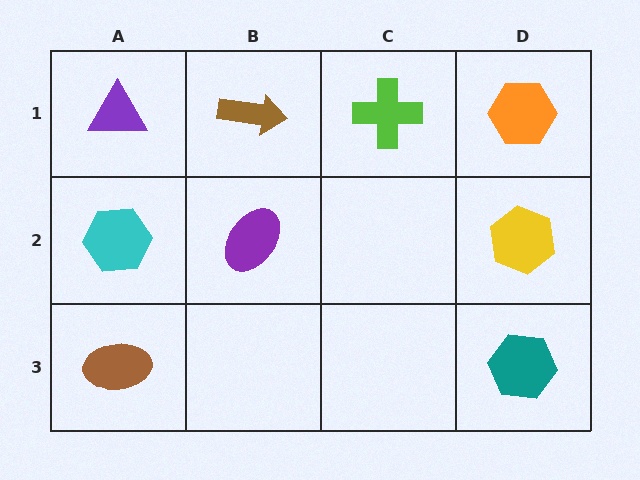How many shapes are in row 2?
3 shapes.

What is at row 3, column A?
A brown ellipse.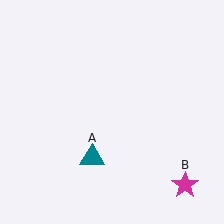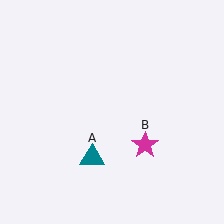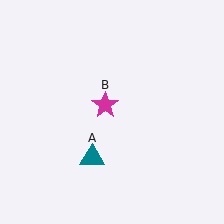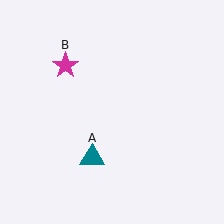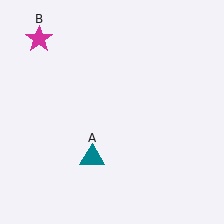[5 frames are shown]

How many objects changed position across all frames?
1 object changed position: magenta star (object B).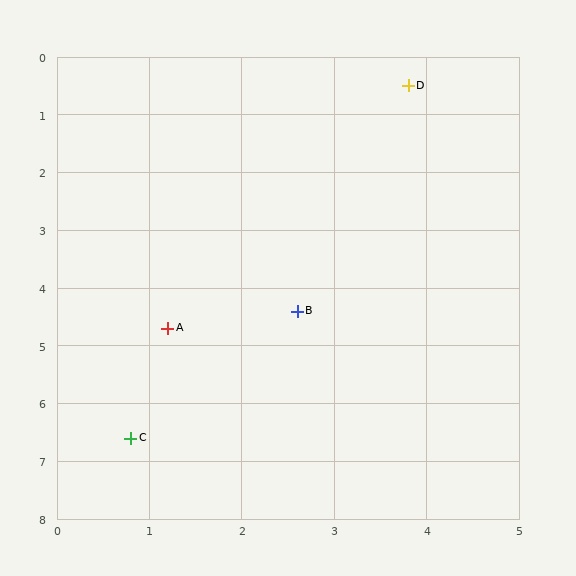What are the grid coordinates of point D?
Point D is at approximately (3.8, 0.5).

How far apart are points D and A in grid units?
Points D and A are about 4.9 grid units apart.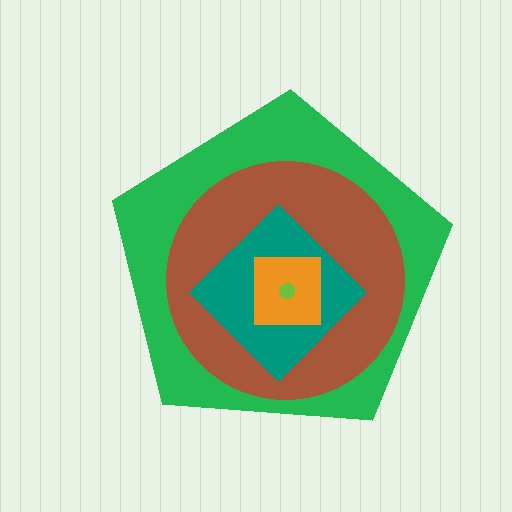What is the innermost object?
The lime hexagon.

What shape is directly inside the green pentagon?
The brown circle.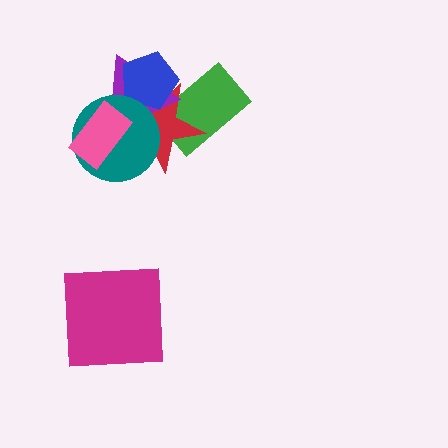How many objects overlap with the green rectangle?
3 objects overlap with the green rectangle.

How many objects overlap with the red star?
5 objects overlap with the red star.